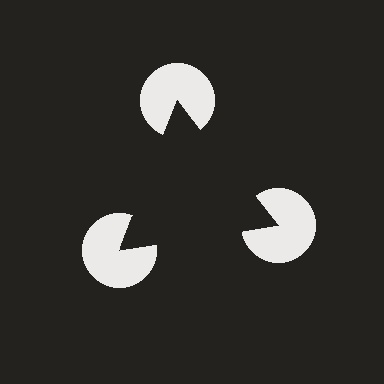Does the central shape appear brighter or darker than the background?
It typically appears slightly darker than the background, even though no actual brightness change is drawn.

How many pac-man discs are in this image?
There are 3 — one at each vertex of the illusory triangle.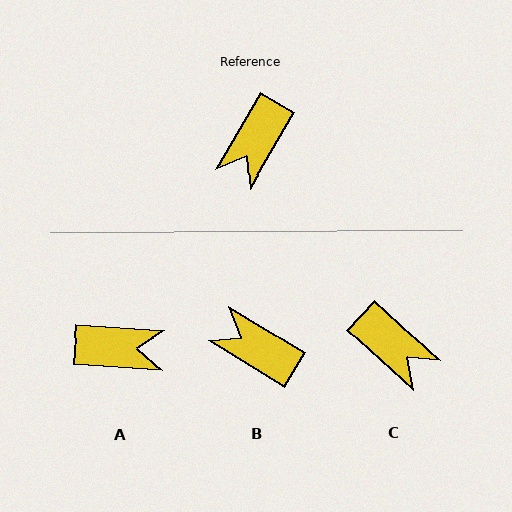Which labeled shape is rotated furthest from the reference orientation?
A, about 116 degrees away.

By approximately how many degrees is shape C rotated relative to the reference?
Approximately 78 degrees counter-clockwise.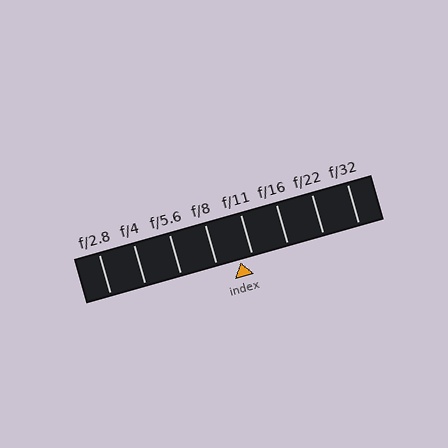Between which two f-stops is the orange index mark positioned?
The index mark is between f/8 and f/11.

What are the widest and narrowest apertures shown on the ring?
The widest aperture shown is f/2.8 and the narrowest is f/32.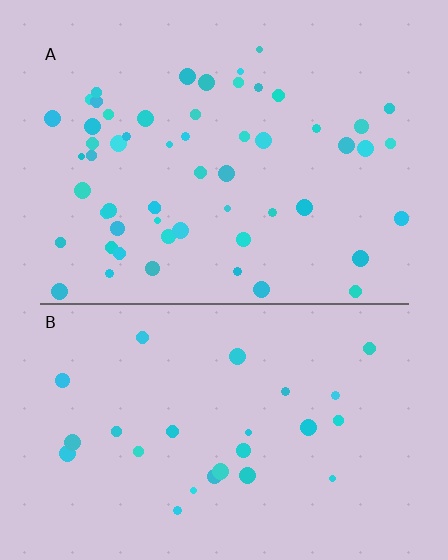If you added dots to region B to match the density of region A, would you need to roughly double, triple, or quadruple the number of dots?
Approximately double.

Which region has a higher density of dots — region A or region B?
A (the top).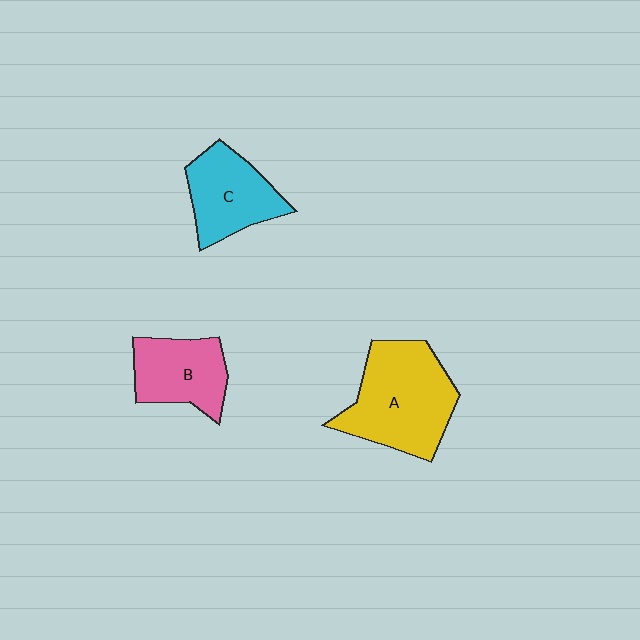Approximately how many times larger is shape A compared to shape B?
Approximately 1.6 times.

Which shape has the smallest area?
Shape B (pink).